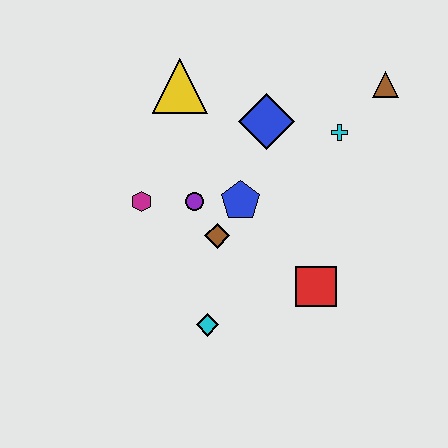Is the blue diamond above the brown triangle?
No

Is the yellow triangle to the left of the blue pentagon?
Yes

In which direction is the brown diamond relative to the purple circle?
The brown diamond is below the purple circle.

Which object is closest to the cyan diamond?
The brown diamond is closest to the cyan diamond.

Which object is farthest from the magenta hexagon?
The brown triangle is farthest from the magenta hexagon.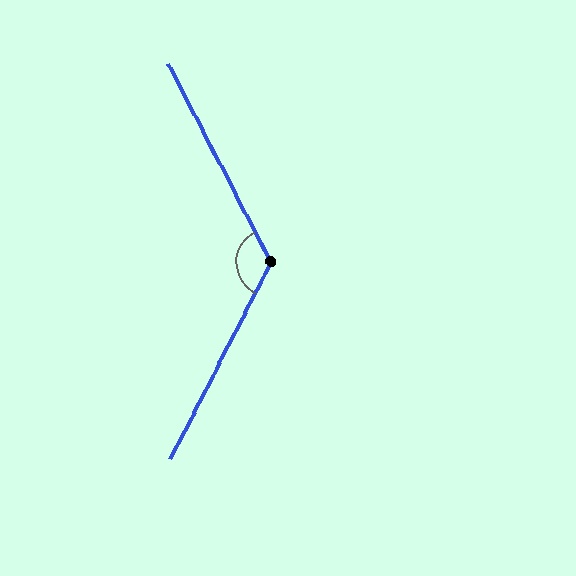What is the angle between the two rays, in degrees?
Approximately 126 degrees.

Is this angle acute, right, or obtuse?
It is obtuse.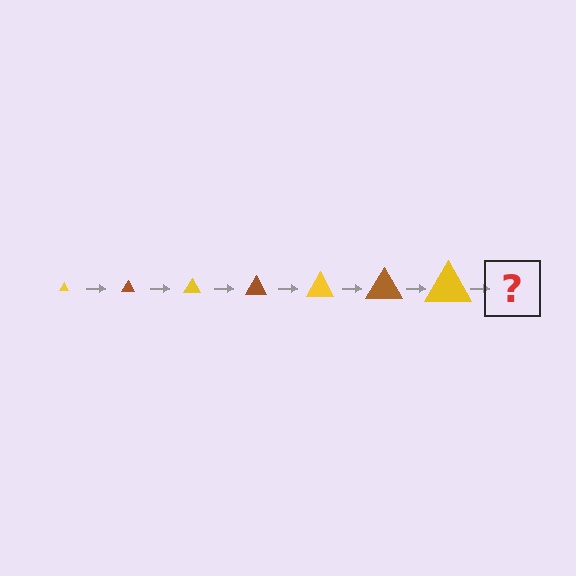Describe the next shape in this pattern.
It should be a brown triangle, larger than the previous one.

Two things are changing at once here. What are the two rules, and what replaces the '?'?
The two rules are that the triangle grows larger each step and the color cycles through yellow and brown. The '?' should be a brown triangle, larger than the previous one.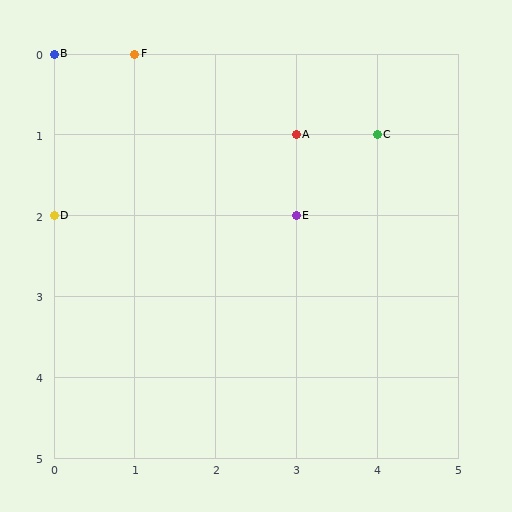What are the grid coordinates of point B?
Point B is at grid coordinates (0, 0).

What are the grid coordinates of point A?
Point A is at grid coordinates (3, 1).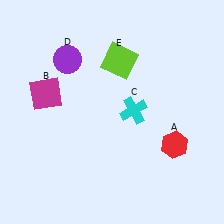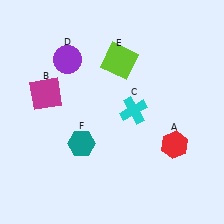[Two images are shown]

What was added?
A teal hexagon (F) was added in Image 2.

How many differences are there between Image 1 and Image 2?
There is 1 difference between the two images.